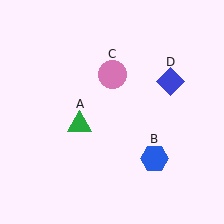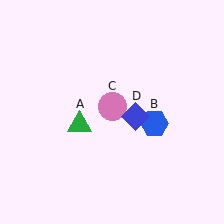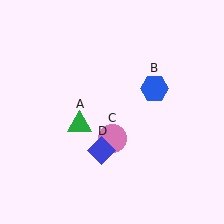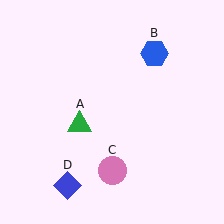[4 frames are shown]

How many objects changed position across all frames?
3 objects changed position: blue hexagon (object B), pink circle (object C), blue diamond (object D).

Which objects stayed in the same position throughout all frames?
Green triangle (object A) remained stationary.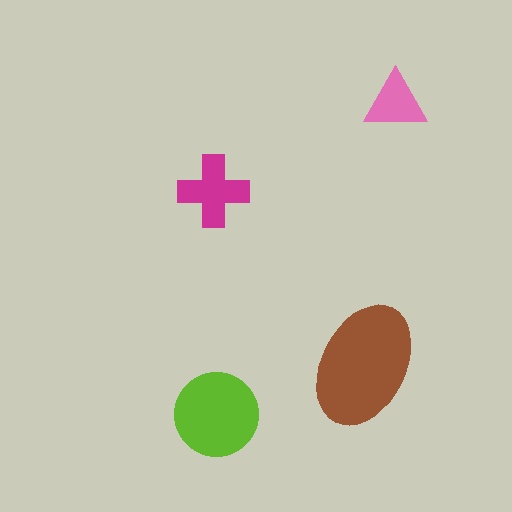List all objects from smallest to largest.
The pink triangle, the magenta cross, the lime circle, the brown ellipse.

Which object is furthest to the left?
The magenta cross is leftmost.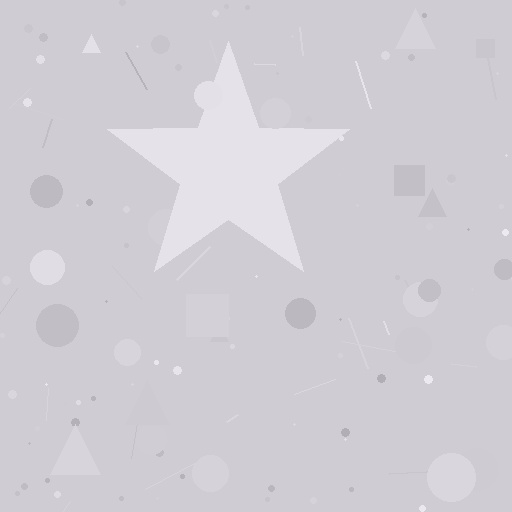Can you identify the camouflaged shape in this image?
The camouflaged shape is a star.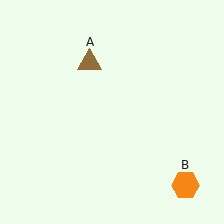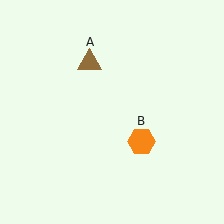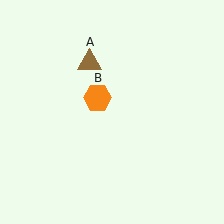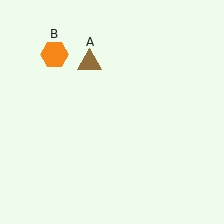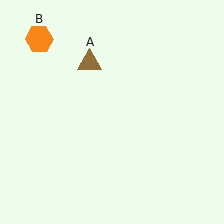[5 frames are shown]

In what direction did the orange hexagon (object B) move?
The orange hexagon (object B) moved up and to the left.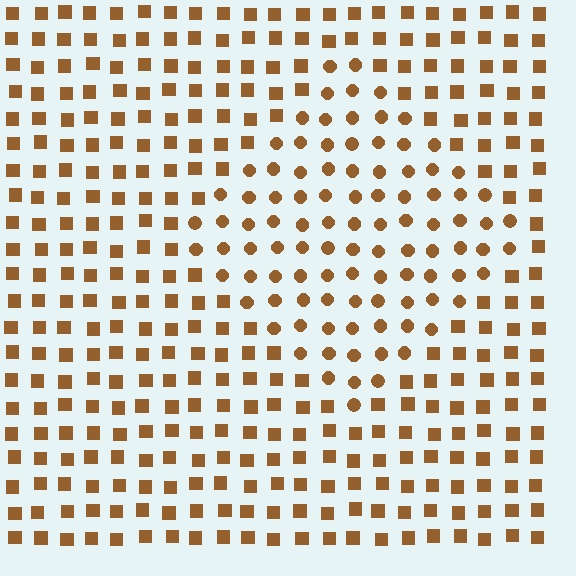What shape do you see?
I see a diamond.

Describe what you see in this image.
The image is filled with small brown elements arranged in a uniform grid. A diamond-shaped region contains circles, while the surrounding area contains squares. The boundary is defined purely by the change in element shape.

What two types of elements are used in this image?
The image uses circles inside the diamond region and squares outside it.